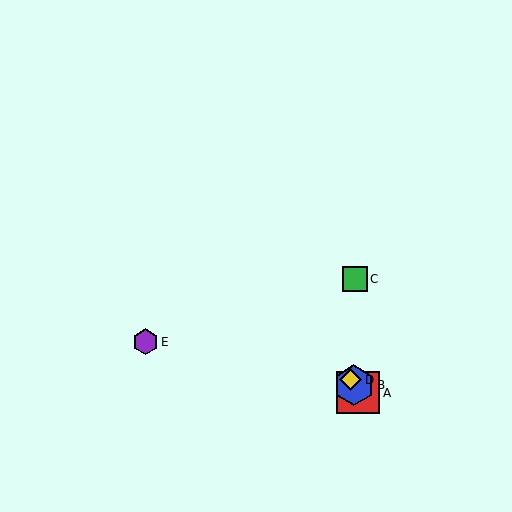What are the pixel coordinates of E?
Object E is at (145, 342).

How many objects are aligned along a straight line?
3 objects (A, B, D) are aligned along a straight line.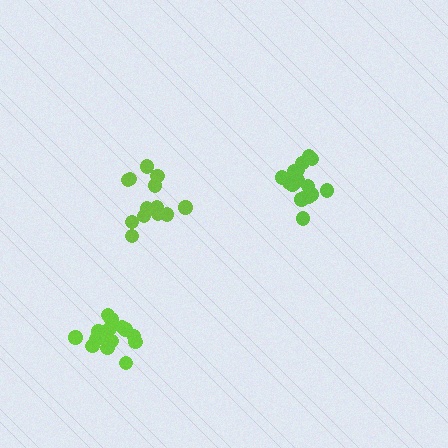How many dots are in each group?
Group 1: 13 dots, Group 2: 16 dots, Group 3: 16 dots (45 total).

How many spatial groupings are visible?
There are 3 spatial groupings.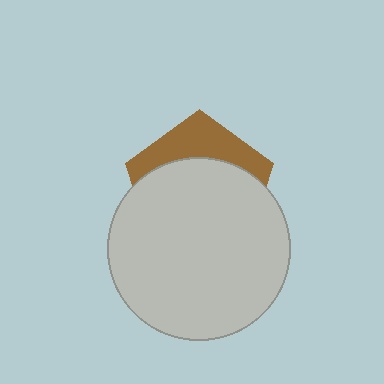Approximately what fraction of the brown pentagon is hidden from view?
Roughly 69% of the brown pentagon is hidden behind the light gray circle.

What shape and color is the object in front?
The object in front is a light gray circle.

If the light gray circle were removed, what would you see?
You would see the complete brown pentagon.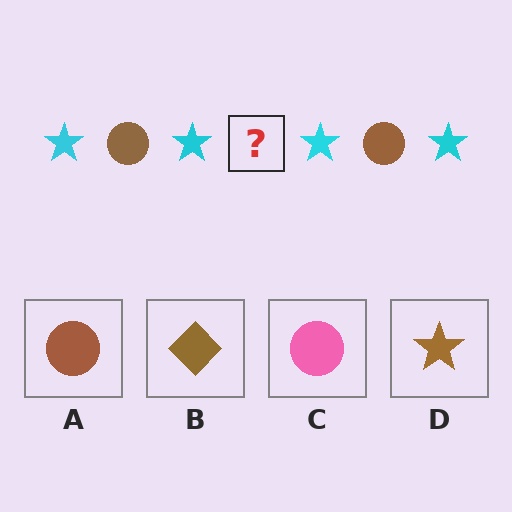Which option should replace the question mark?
Option A.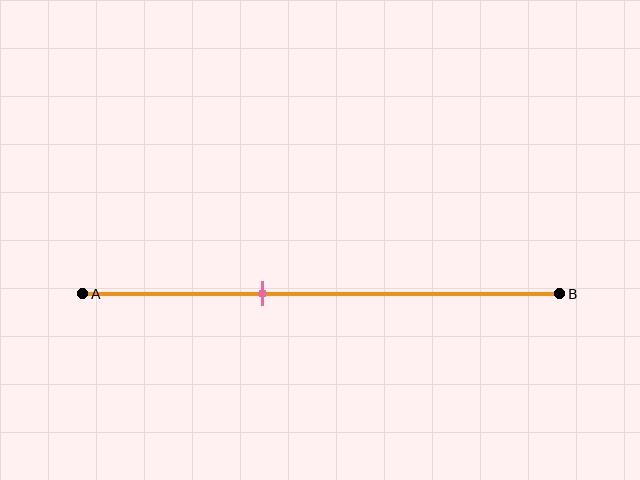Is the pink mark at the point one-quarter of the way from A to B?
No, the mark is at about 40% from A, not at the 25% one-quarter point.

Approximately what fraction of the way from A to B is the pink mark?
The pink mark is approximately 40% of the way from A to B.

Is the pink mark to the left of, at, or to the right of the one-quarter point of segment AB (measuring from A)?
The pink mark is to the right of the one-quarter point of segment AB.